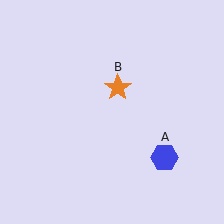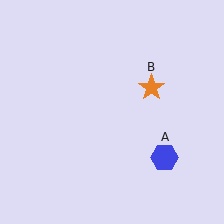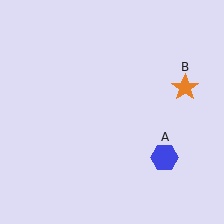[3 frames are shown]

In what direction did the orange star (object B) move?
The orange star (object B) moved right.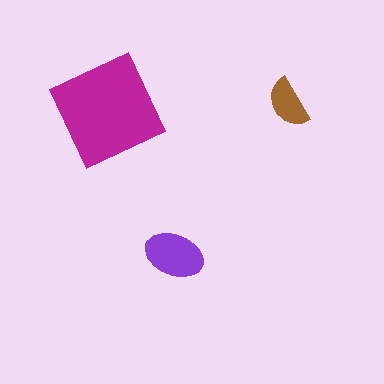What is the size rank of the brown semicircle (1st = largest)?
3rd.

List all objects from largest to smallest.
The magenta square, the purple ellipse, the brown semicircle.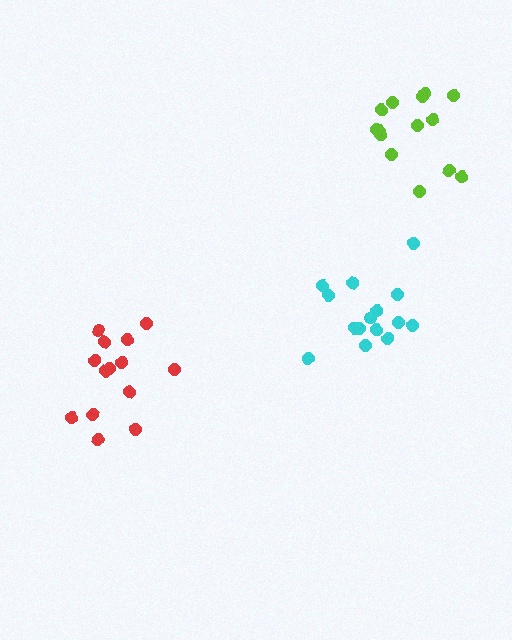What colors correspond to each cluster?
The clusters are colored: red, cyan, lime.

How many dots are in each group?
Group 1: 14 dots, Group 2: 15 dots, Group 3: 14 dots (43 total).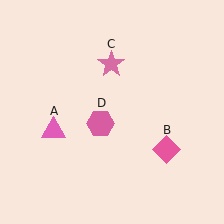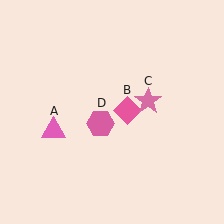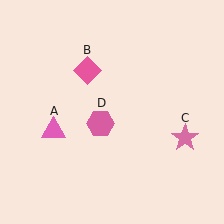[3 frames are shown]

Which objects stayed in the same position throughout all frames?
Pink triangle (object A) and pink hexagon (object D) remained stationary.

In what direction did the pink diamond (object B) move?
The pink diamond (object B) moved up and to the left.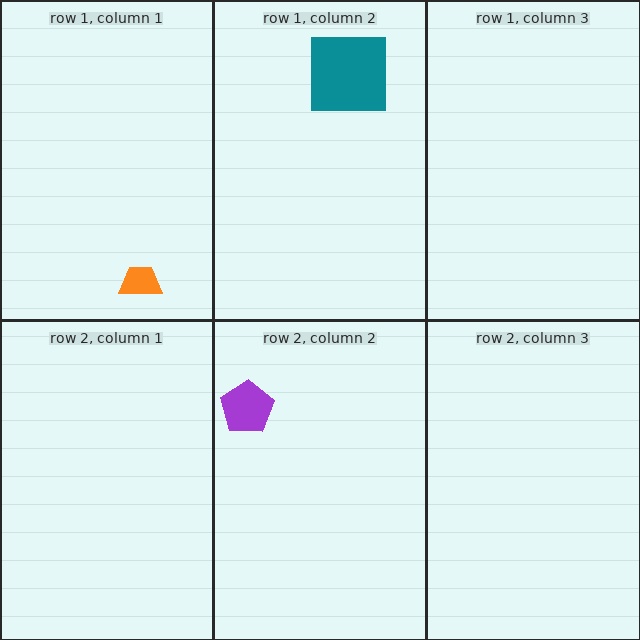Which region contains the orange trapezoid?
The row 1, column 1 region.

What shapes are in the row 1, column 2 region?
The teal square.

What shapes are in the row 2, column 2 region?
The purple pentagon.